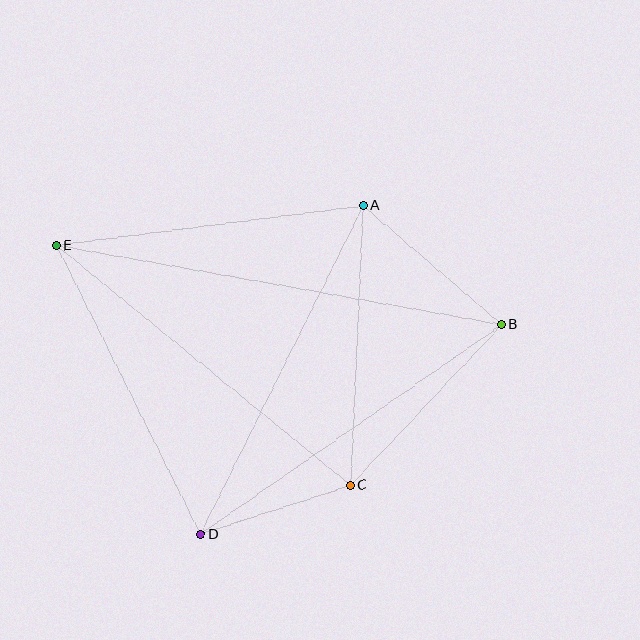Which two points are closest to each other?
Points C and D are closest to each other.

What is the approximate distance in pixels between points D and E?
The distance between D and E is approximately 323 pixels.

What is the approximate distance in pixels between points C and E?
The distance between C and E is approximately 380 pixels.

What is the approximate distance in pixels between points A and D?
The distance between A and D is approximately 367 pixels.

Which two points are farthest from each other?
Points B and E are farthest from each other.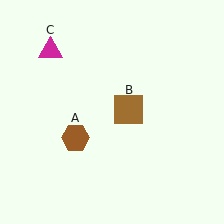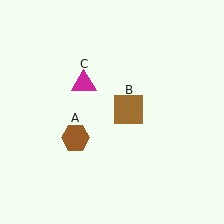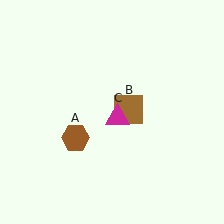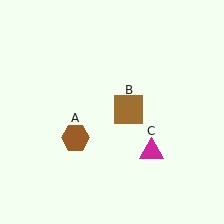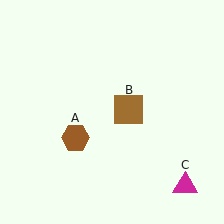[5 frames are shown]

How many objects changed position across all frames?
1 object changed position: magenta triangle (object C).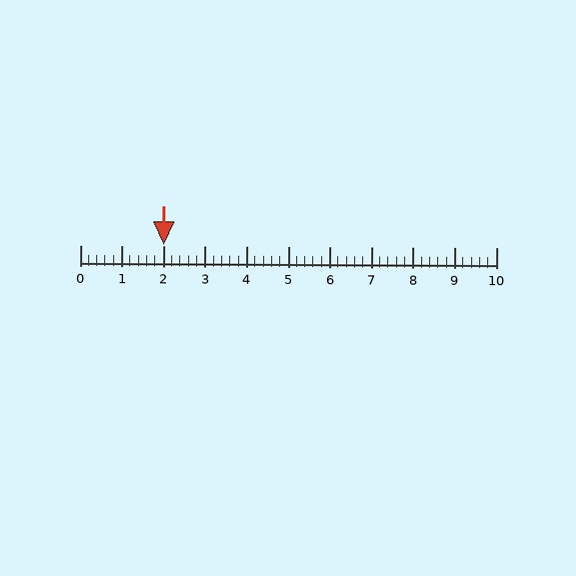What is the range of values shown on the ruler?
The ruler shows values from 0 to 10.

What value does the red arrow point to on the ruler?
The red arrow points to approximately 2.0.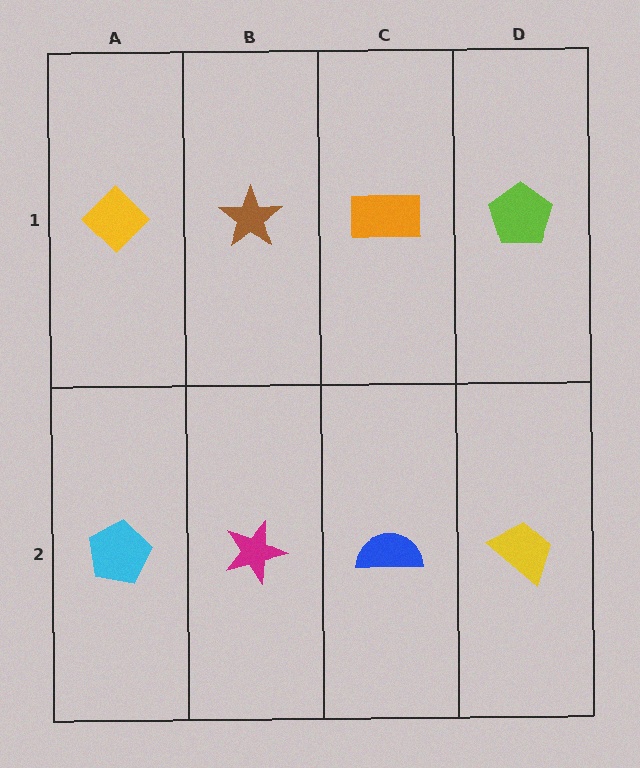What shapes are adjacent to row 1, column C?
A blue semicircle (row 2, column C), a brown star (row 1, column B), a lime pentagon (row 1, column D).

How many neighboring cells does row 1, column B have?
3.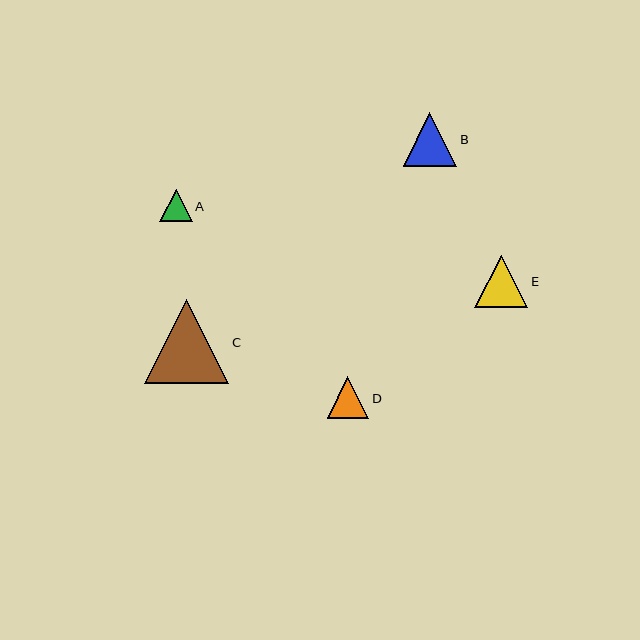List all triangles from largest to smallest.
From largest to smallest: C, B, E, D, A.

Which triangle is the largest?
Triangle C is the largest with a size of approximately 84 pixels.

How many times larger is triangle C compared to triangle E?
Triangle C is approximately 1.6 times the size of triangle E.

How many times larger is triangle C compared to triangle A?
Triangle C is approximately 2.6 times the size of triangle A.